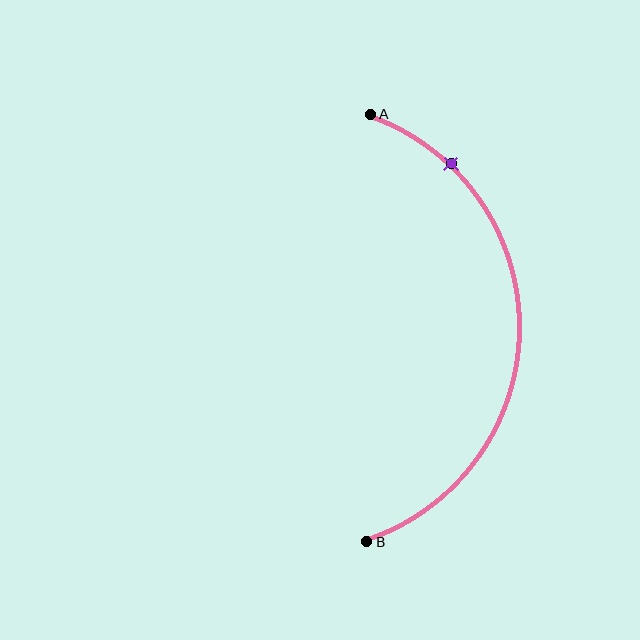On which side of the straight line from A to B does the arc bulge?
The arc bulges to the right of the straight line connecting A and B.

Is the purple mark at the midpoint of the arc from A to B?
No. The purple mark lies on the arc but is closer to endpoint A. The arc midpoint would be at the point on the curve equidistant along the arc from both A and B.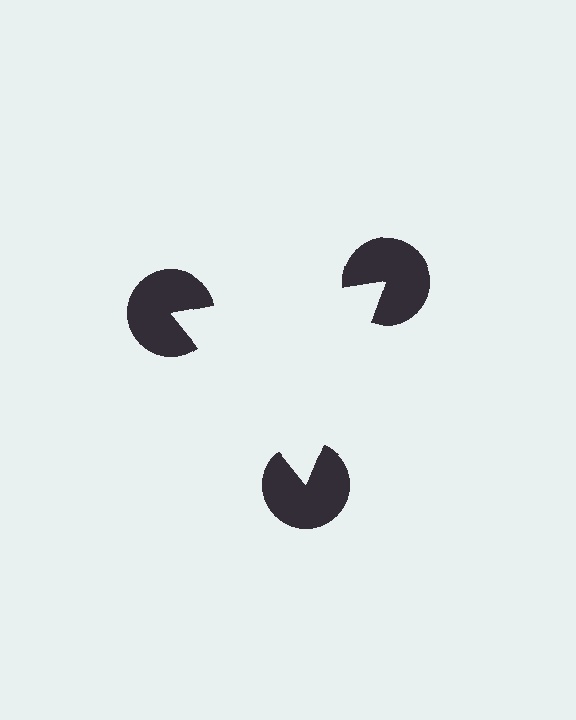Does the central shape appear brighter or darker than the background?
It typically appears slightly brighter than the background, even though no actual brightness change is drawn.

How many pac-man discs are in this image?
There are 3 — one at each vertex of the illusory triangle.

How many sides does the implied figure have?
3 sides.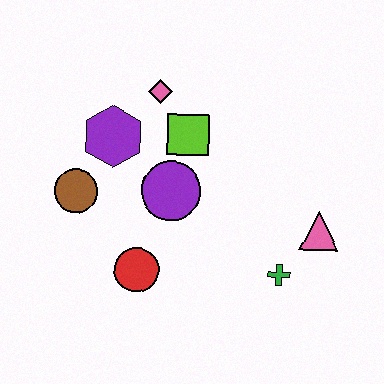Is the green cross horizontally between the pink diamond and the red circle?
No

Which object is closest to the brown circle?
The purple hexagon is closest to the brown circle.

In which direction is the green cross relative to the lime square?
The green cross is below the lime square.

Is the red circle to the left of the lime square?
Yes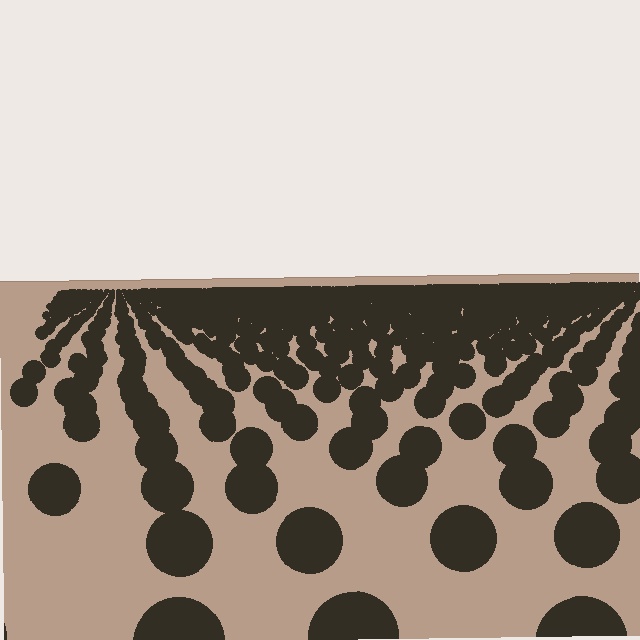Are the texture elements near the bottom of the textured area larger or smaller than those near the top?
Larger. Near the bottom, elements are closer to the viewer and appear at a bigger on-screen size.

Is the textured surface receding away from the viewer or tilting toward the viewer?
The surface is receding away from the viewer. Texture elements get smaller and denser toward the top.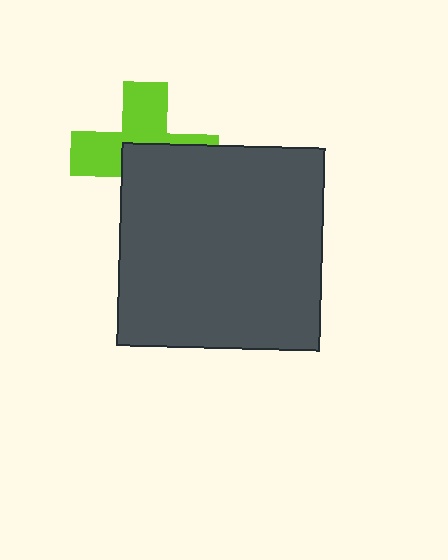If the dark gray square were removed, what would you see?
You would see the complete lime cross.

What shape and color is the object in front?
The object in front is a dark gray square.